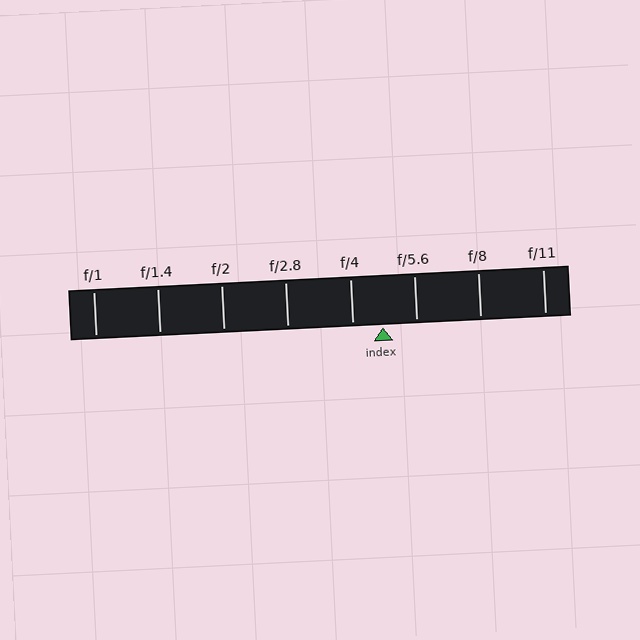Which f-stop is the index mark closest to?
The index mark is closest to f/4.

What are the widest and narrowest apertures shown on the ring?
The widest aperture shown is f/1 and the narrowest is f/11.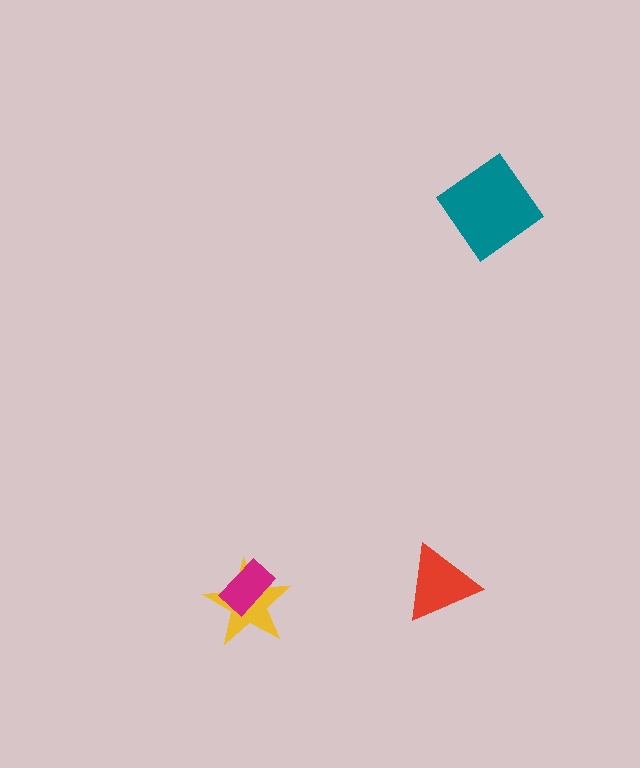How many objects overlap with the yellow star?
1 object overlaps with the yellow star.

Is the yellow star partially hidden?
Yes, it is partially covered by another shape.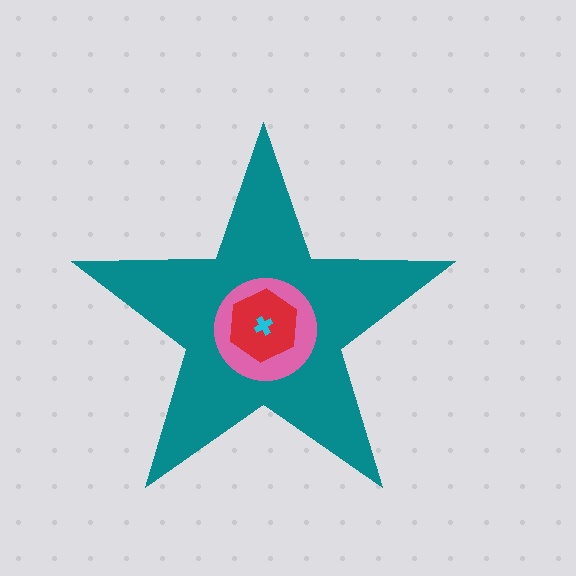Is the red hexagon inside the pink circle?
Yes.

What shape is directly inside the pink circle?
The red hexagon.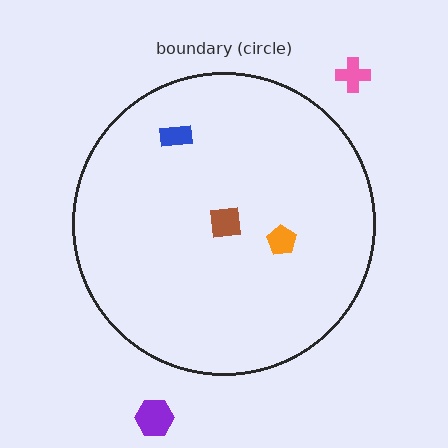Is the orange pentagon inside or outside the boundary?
Inside.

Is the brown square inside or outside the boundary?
Inside.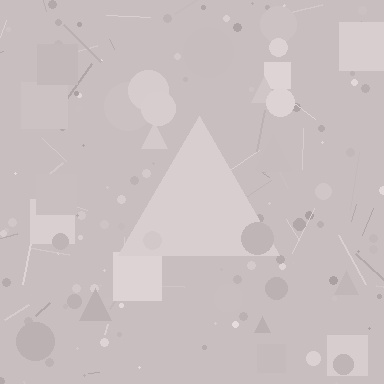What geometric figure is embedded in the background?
A triangle is embedded in the background.